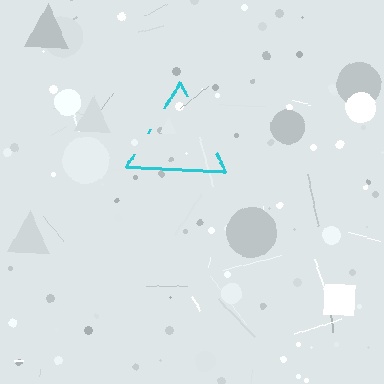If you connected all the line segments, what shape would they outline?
They would outline a triangle.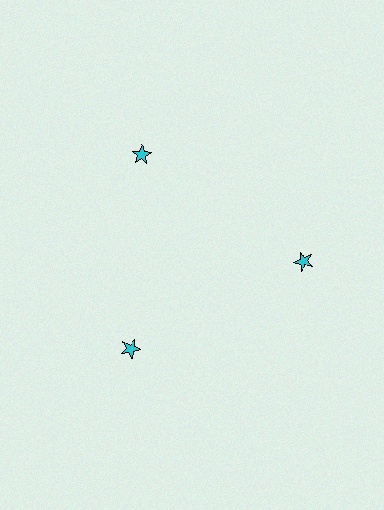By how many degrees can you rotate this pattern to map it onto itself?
The pattern maps onto itself every 120 degrees of rotation.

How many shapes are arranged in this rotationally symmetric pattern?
There are 3 shapes, arranged in 3 groups of 1.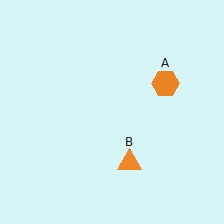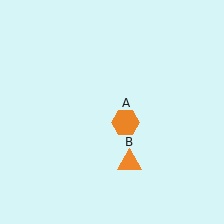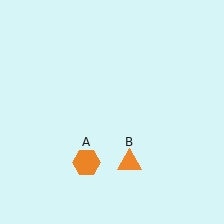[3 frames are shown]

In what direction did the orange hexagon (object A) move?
The orange hexagon (object A) moved down and to the left.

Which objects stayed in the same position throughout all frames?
Orange triangle (object B) remained stationary.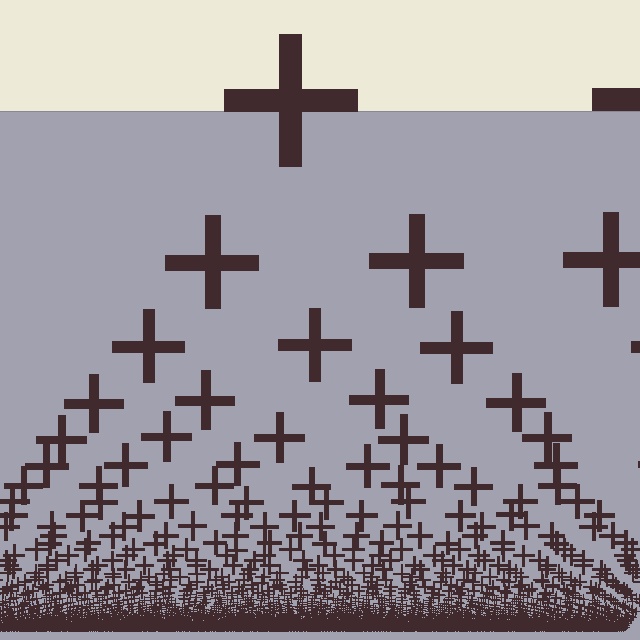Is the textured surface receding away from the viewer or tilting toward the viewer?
The surface appears to tilt toward the viewer. Texture elements get larger and sparser toward the top.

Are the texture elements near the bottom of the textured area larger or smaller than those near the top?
Smaller. The gradient is inverted — elements near the bottom are smaller and denser.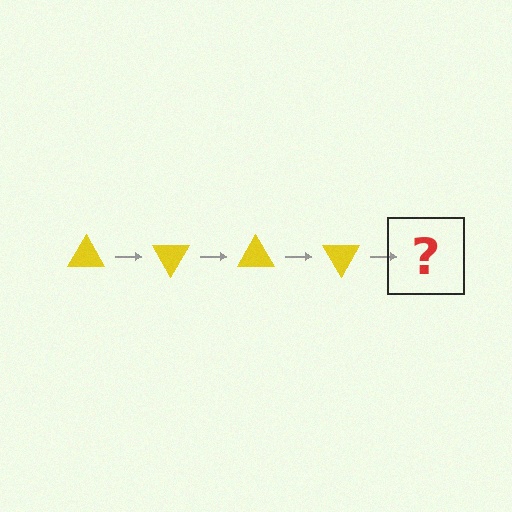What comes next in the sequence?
The next element should be a yellow triangle rotated 240 degrees.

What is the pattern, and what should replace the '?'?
The pattern is that the triangle rotates 60 degrees each step. The '?' should be a yellow triangle rotated 240 degrees.